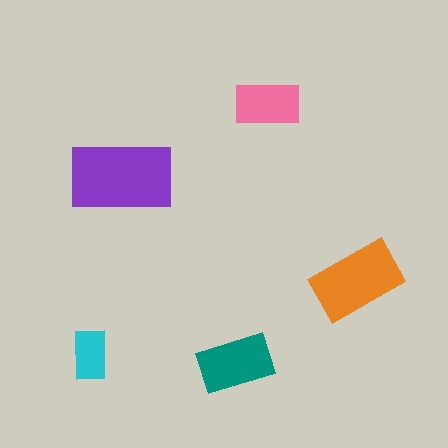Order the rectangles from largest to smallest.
the purple one, the orange one, the teal one, the pink one, the cyan one.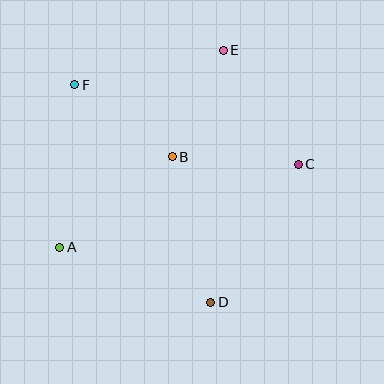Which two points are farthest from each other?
Points D and F are farthest from each other.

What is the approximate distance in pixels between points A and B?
The distance between A and B is approximately 144 pixels.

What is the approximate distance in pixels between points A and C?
The distance between A and C is approximately 252 pixels.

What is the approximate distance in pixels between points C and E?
The distance between C and E is approximately 136 pixels.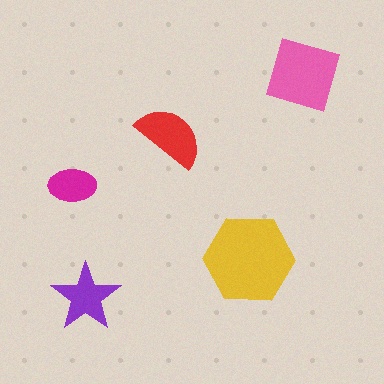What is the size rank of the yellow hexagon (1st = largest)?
1st.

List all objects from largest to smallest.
The yellow hexagon, the pink diamond, the red semicircle, the purple star, the magenta ellipse.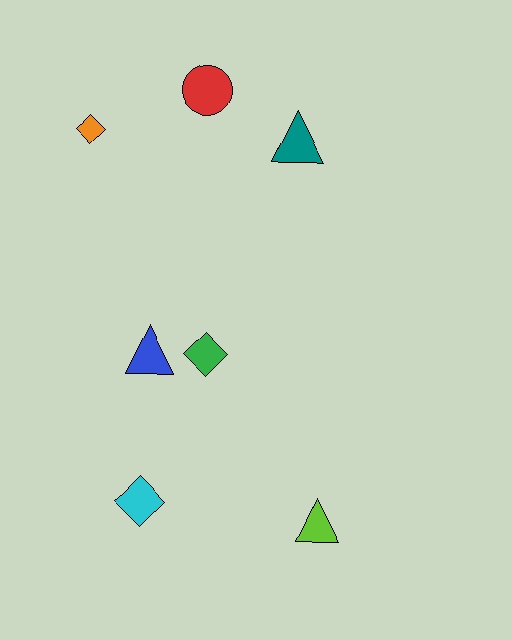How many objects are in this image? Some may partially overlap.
There are 7 objects.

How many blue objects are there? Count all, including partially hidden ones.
There is 1 blue object.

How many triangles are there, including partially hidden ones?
There are 3 triangles.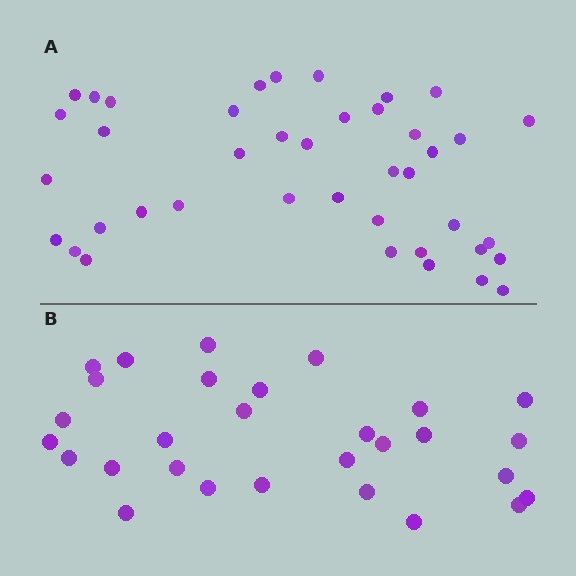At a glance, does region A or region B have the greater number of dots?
Region A (the top region) has more dots.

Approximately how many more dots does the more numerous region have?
Region A has roughly 12 or so more dots than region B.